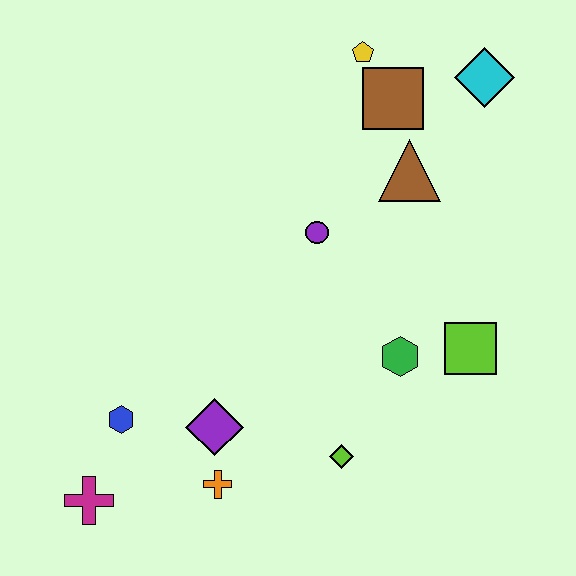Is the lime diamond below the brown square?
Yes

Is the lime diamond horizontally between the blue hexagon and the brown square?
Yes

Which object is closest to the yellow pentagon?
The brown square is closest to the yellow pentagon.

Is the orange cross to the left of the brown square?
Yes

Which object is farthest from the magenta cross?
The cyan diamond is farthest from the magenta cross.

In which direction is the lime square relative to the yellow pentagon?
The lime square is below the yellow pentagon.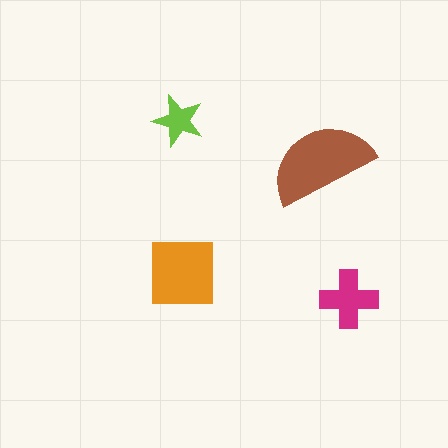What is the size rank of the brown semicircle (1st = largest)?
1st.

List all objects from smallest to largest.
The lime star, the magenta cross, the orange square, the brown semicircle.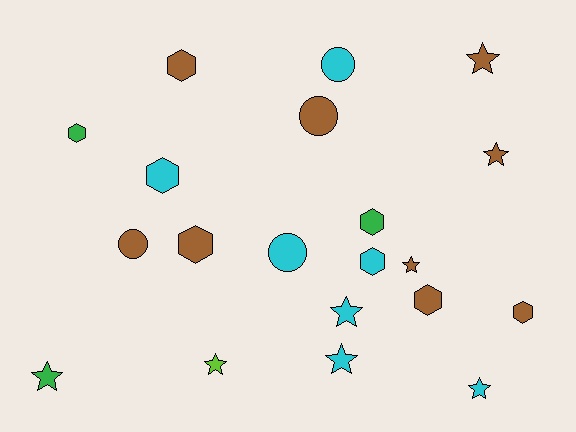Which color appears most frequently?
Brown, with 9 objects.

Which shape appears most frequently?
Star, with 8 objects.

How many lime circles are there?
There are no lime circles.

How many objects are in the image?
There are 20 objects.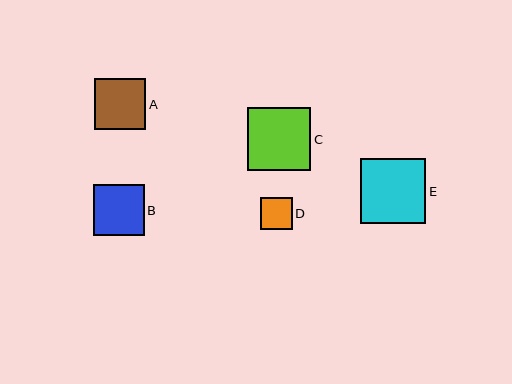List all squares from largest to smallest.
From largest to smallest: E, C, A, B, D.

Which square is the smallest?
Square D is the smallest with a size of approximately 32 pixels.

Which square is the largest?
Square E is the largest with a size of approximately 66 pixels.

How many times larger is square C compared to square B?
Square C is approximately 1.2 times the size of square B.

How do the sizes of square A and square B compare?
Square A and square B are approximately the same size.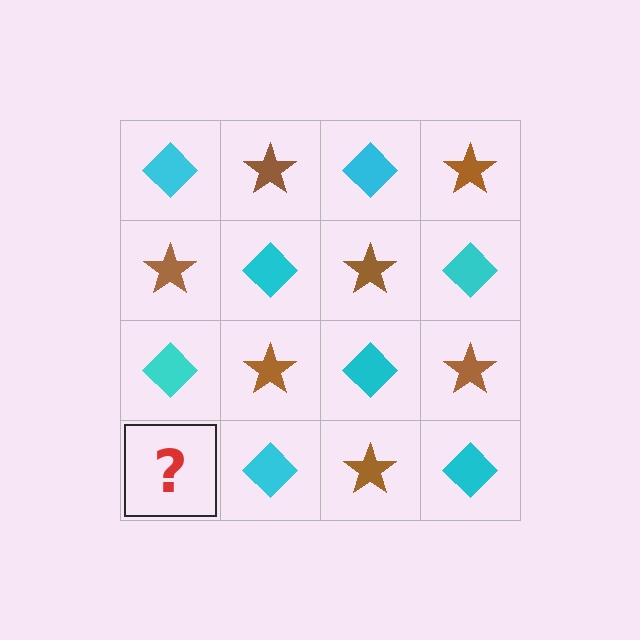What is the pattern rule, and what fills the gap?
The rule is that it alternates cyan diamond and brown star in a checkerboard pattern. The gap should be filled with a brown star.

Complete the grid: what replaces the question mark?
The question mark should be replaced with a brown star.